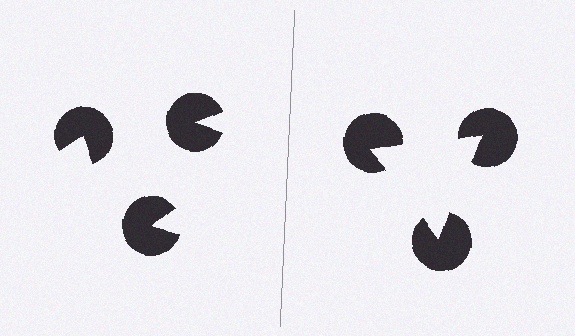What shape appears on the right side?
An illusory triangle.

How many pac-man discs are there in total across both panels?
6 — 3 on each side.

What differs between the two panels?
The pac-man discs are positioned identically on both sides; only the wedge orientations differ. On the right they align to a triangle; on the left they are misaligned.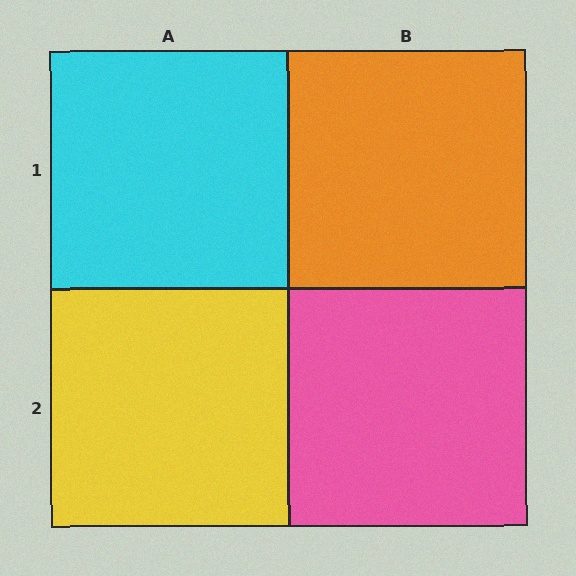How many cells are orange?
1 cell is orange.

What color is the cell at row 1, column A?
Cyan.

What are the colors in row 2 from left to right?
Yellow, pink.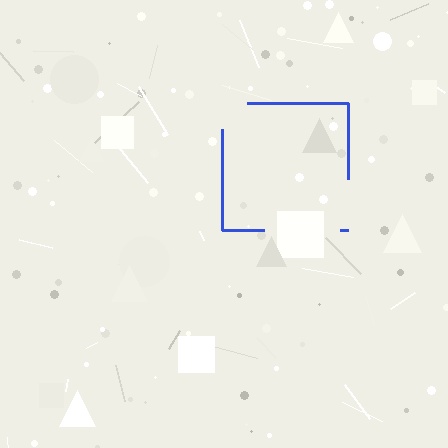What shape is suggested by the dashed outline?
The dashed outline suggests a square.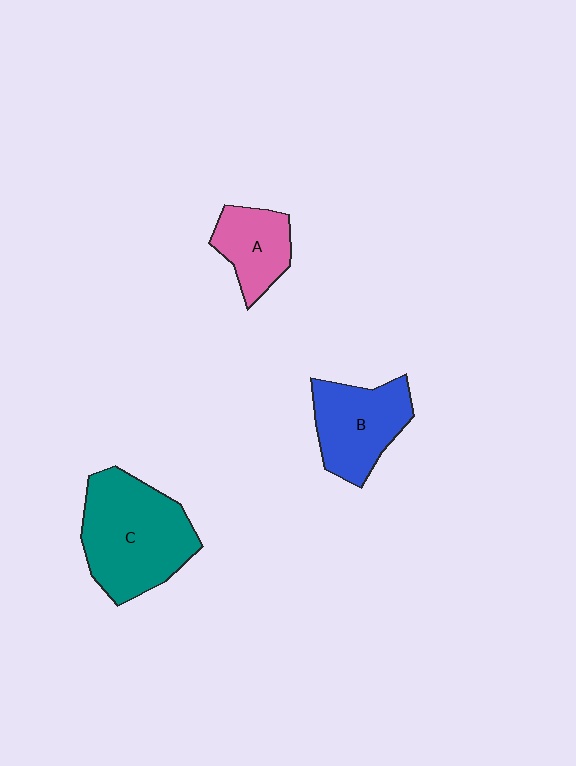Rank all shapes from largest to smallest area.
From largest to smallest: C (teal), B (blue), A (pink).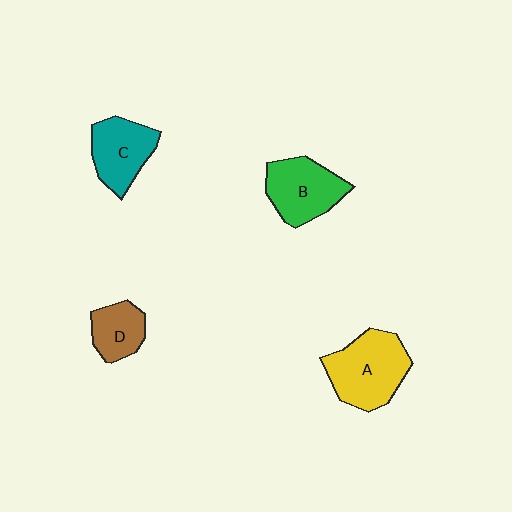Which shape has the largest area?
Shape A (yellow).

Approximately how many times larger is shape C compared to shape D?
Approximately 1.4 times.